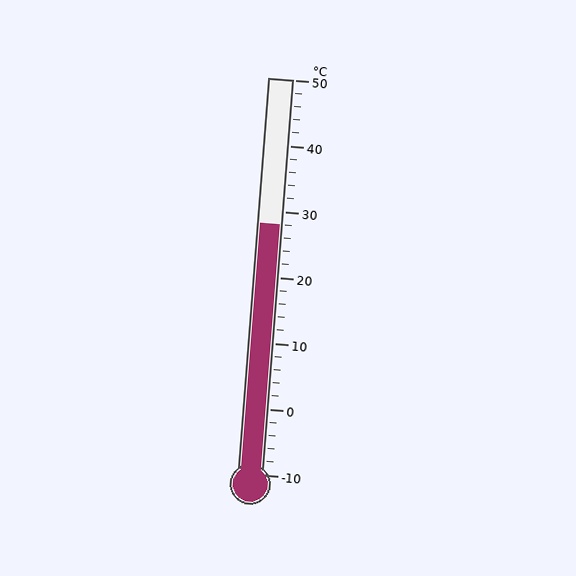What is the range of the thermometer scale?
The thermometer scale ranges from -10°C to 50°C.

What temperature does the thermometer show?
The thermometer shows approximately 28°C.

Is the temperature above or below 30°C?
The temperature is below 30°C.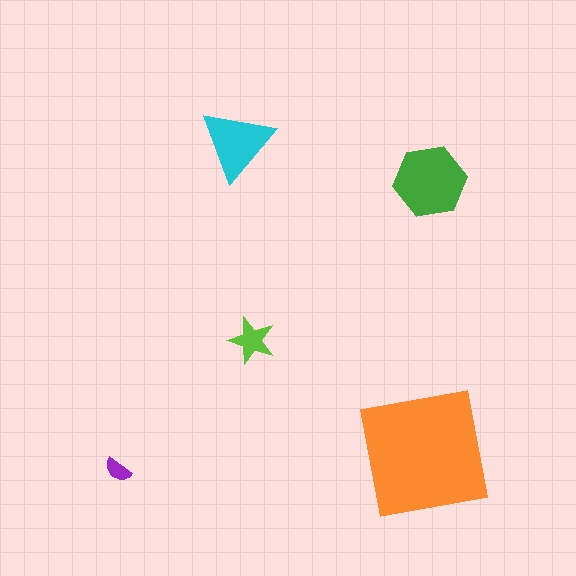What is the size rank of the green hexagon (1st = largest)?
2nd.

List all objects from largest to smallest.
The orange square, the green hexagon, the cyan triangle, the lime star, the purple semicircle.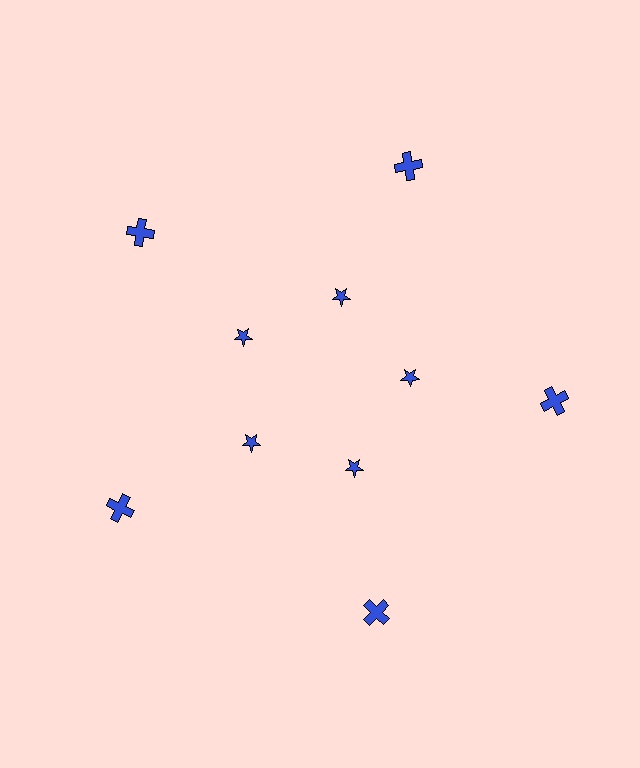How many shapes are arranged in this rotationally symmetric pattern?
There are 10 shapes, arranged in 5 groups of 2.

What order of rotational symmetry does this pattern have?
This pattern has 5-fold rotational symmetry.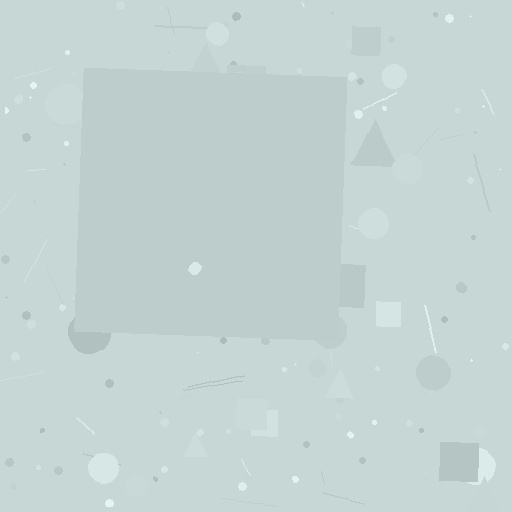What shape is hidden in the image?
A square is hidden in the image.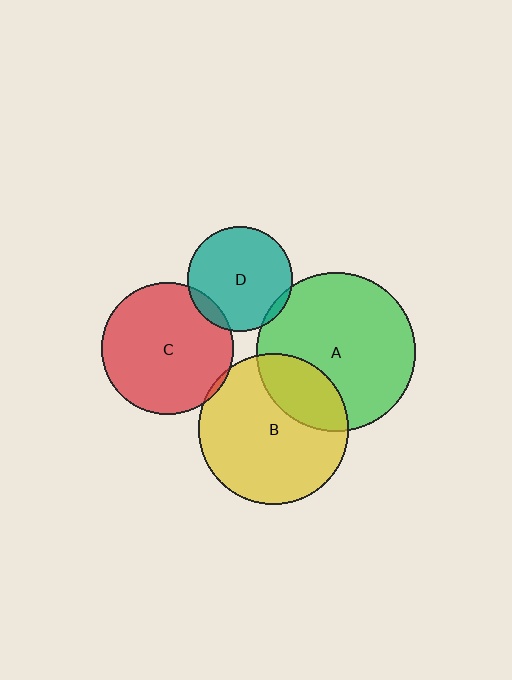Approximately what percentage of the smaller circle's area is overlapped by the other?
Approximately 5%.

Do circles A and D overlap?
Yes.